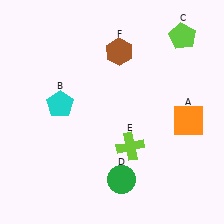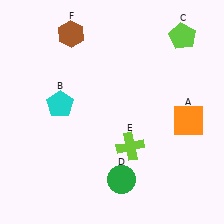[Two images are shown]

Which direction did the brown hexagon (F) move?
The brown hexagon (F) moved left.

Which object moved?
The brown hexagon (F) moved left.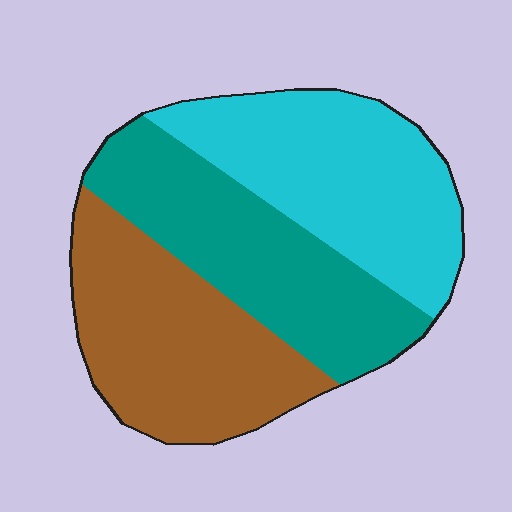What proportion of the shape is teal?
Teal covers around 30% of the shape.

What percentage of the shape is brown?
Brown takes up about one third (1/3) of the shape.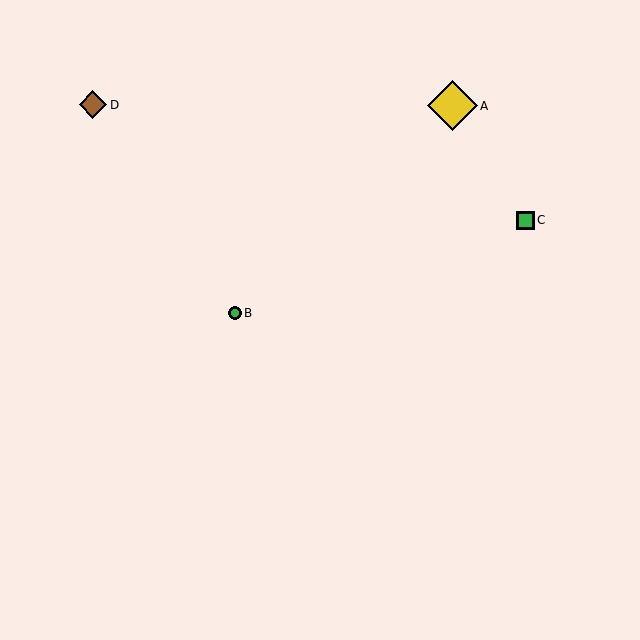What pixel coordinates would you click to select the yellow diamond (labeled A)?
Click at (453, 106) to select the yellow diamond A.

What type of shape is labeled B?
Shape B is a green circle.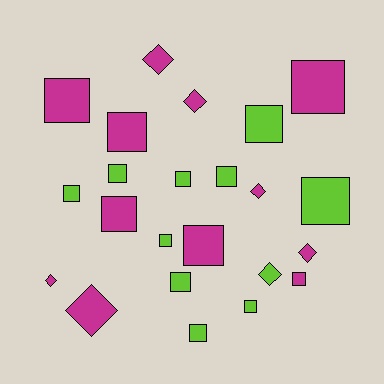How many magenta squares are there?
There are 6 magenta squares.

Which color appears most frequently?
Magenta, with 12 objects.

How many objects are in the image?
There are 23 objects.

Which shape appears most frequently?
Square, with 16 objects.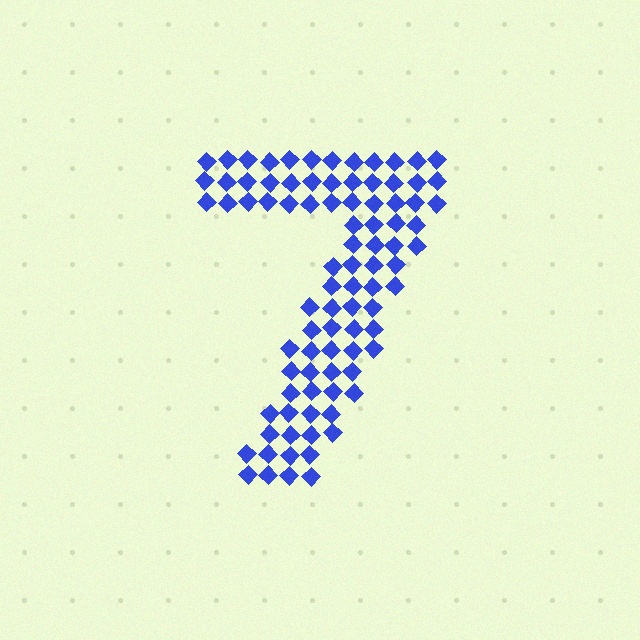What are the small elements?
The small elements are diamonds.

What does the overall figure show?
The overall figure shows the digit 7.